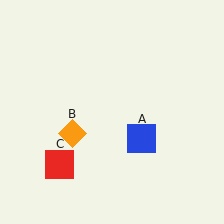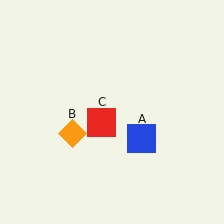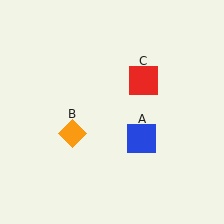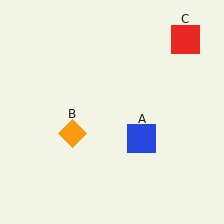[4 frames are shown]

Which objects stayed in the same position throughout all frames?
Blue square (object A) and orange diamond (object B) remained stationary.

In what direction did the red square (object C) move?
The red square (object C) moved up and to the right.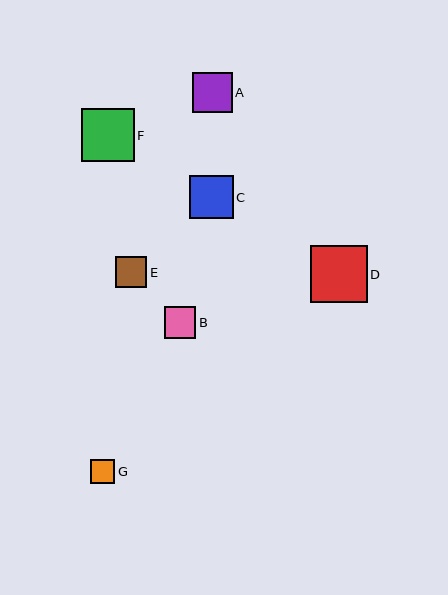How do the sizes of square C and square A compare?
Square C and square A are approximately the same size.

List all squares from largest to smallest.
From largest to smallest: D, F, C, A, B, E, G.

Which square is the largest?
Square D is the largest with a size of approximately 57 pixels.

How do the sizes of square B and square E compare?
Square B and square E are approximately the same size.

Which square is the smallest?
Square G is the smallest with a size of approximately 24 pixels.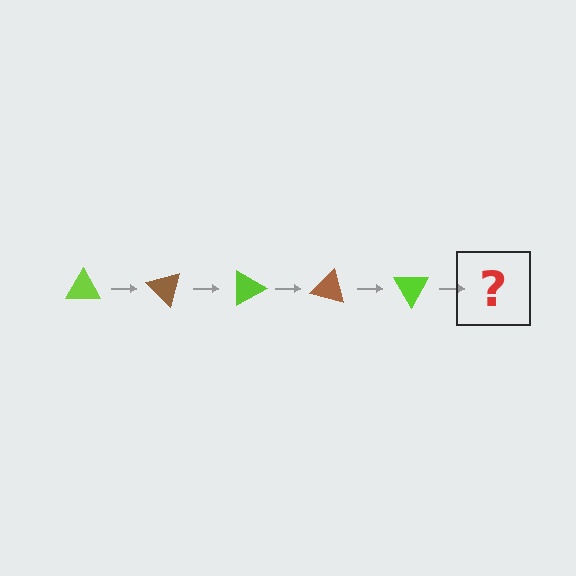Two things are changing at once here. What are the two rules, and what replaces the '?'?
The two rules are that it rotates 45 degrees each step and the color cycles through lime and brown. The '?' should be a brown triangle, rotated 225 degrees from the start.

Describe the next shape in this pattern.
It should be a brown triangle, rotated 225 degrees from the start.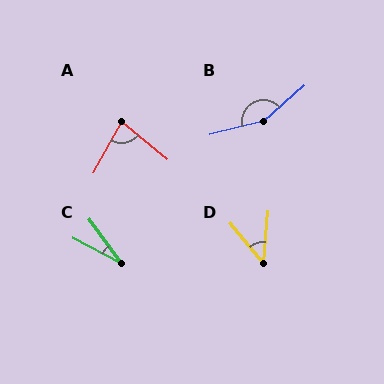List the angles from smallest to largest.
C (26°), D (45°), A (79°), B (153°).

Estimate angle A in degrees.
Approximately 79 degrees.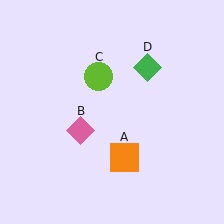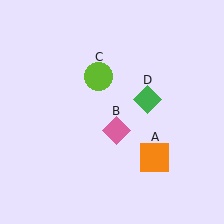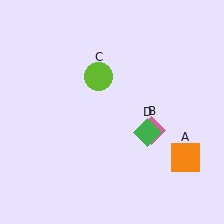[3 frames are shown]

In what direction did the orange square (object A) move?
The orange square (object A) moved right.